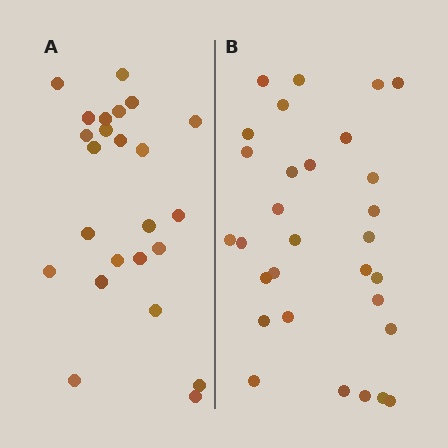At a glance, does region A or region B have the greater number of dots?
Region B (the right region) has more dots.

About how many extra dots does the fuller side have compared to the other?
Region B has about 6 more dots than region A.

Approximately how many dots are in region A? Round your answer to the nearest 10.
About 20 dots. (The exact count is 24, which rounds to 20.)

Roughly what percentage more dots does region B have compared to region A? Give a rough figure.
About 25% more.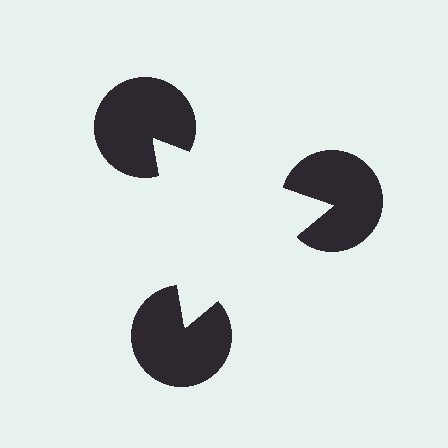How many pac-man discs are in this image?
There are 3 — one at each vertex of the illusory triangle.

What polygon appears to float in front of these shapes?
An illusory triangle — its edges are inferred from the aligned wedge cuts in the pac-man discs, not physically drawn.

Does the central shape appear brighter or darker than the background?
It typically appears slightly brighter than the background, even though no actual brightness change is drawn.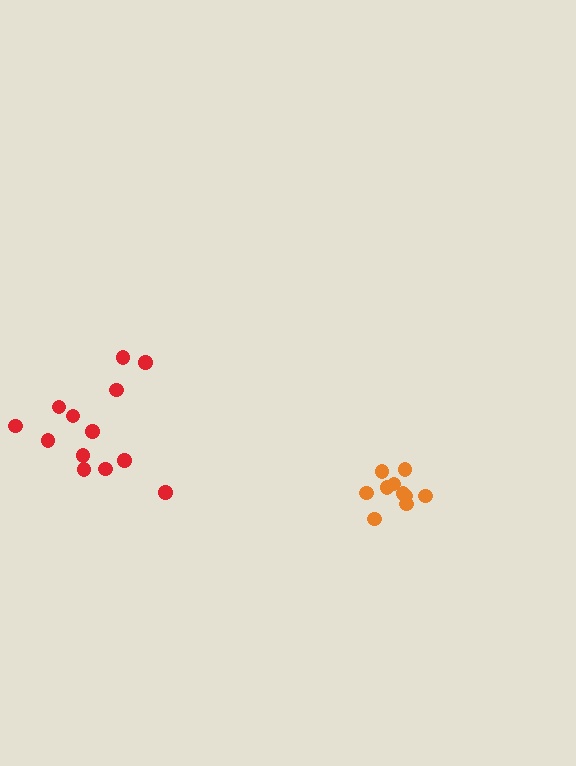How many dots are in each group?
Group 1: 13 dots, Group 2: 10 dots (23 total).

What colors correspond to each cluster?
The clusters are colored: red, orange.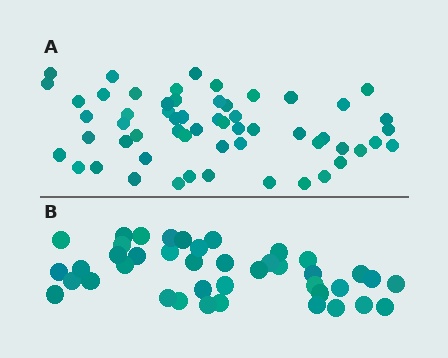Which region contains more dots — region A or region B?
Region A (the top region) has more dots.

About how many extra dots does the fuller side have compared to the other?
Region A has approximately 15 more dots than region B.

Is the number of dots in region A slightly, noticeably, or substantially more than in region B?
Region A has noticeably more, but not dramatically so. The ratio is roughly 1.4 to 1.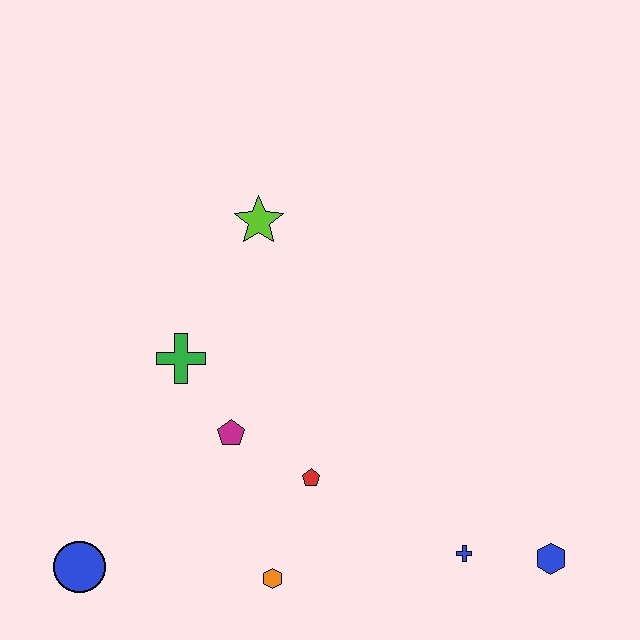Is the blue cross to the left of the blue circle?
No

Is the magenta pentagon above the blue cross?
Yes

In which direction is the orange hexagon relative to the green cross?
The orange hexagon is below the green cross.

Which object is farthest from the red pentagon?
The lime star is farthest from the red pentagon.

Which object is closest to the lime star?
The green cross is closest to the lime star.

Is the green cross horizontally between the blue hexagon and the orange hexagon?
No